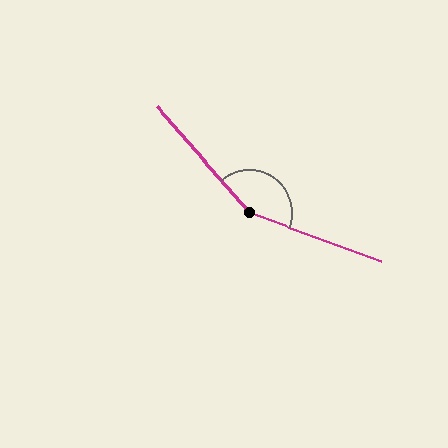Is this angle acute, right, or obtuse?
It is obtuse.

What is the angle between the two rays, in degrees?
Approximately 152 degrees.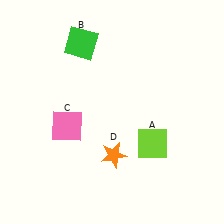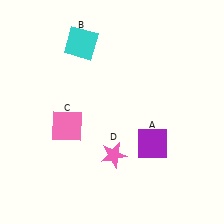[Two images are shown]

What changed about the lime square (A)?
In Image 1, A is lime. In Image 2, it changed to purple.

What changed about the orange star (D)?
In Image 1, D is orange. In Image 2, it changed to pink.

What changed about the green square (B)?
In Image 1, B is green. In Image 2, it changed to cyan.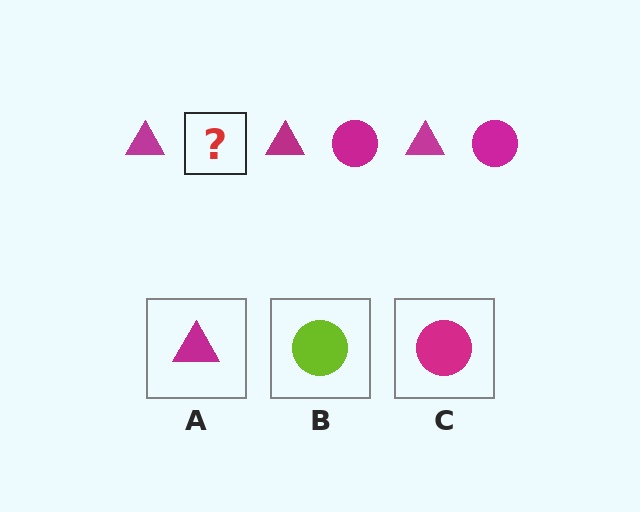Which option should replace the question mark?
Option C.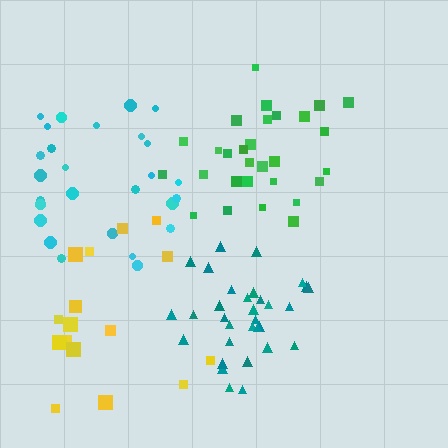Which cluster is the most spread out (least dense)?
Yellow.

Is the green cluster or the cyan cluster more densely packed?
Green.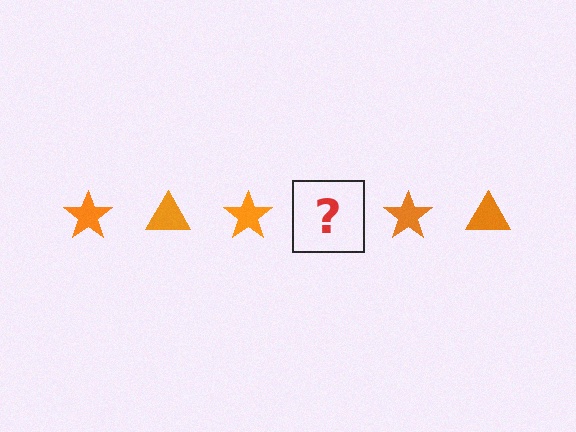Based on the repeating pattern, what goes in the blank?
The blank should be an orange triangle.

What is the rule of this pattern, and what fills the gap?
The rule is that the pattern cycles through star, triangle shapes in orange. The gap should be filled with an orange triangle.